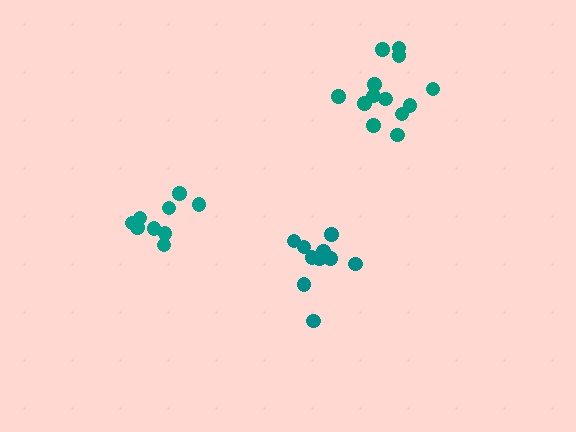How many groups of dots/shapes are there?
There are 3 groups.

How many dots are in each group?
Group 1: 9 dots, Group 2: 10 dots, Group 3: 13 dots (32 total).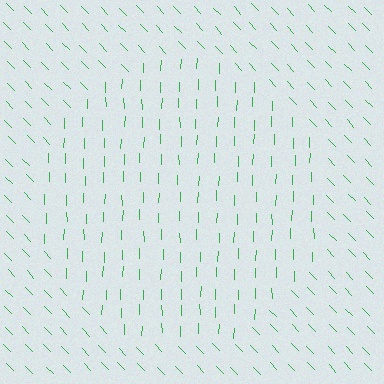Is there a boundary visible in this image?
Yes, there is a texture boundary formed by a change in line orientation.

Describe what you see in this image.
The image is filled with small green line segments. A circle region in the image has lines oriented differently from the surrounding lines, creating a visible texture boundary.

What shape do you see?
I see a circle.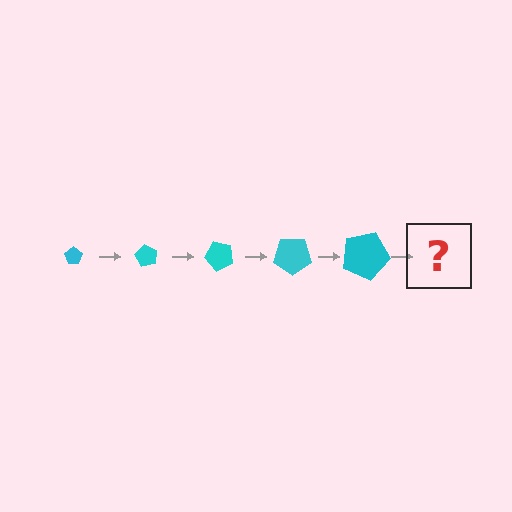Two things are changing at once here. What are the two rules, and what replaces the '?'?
The two rules are that the pentagon grows larger each step and it rotates 60 degrees each step. The '?' should be a pentagon, larger than the previous one and rotated 300 degrees from the start.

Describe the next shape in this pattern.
It should be a pentagon, larger than the previous one and rotated 300 degrees from the start.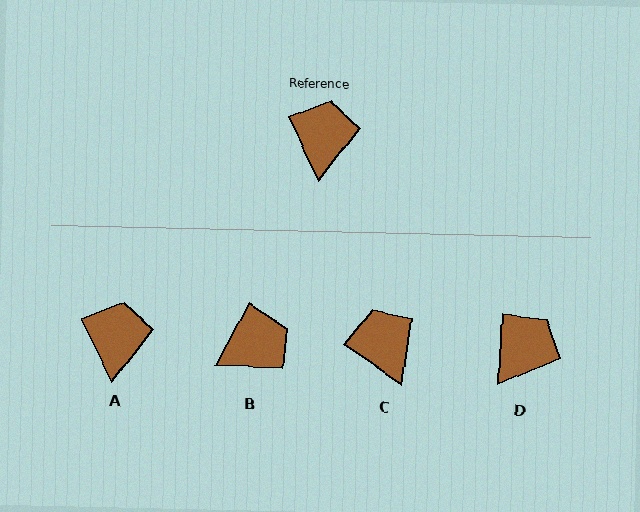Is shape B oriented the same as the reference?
No, it is off by about 54 degrees.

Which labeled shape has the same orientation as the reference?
A.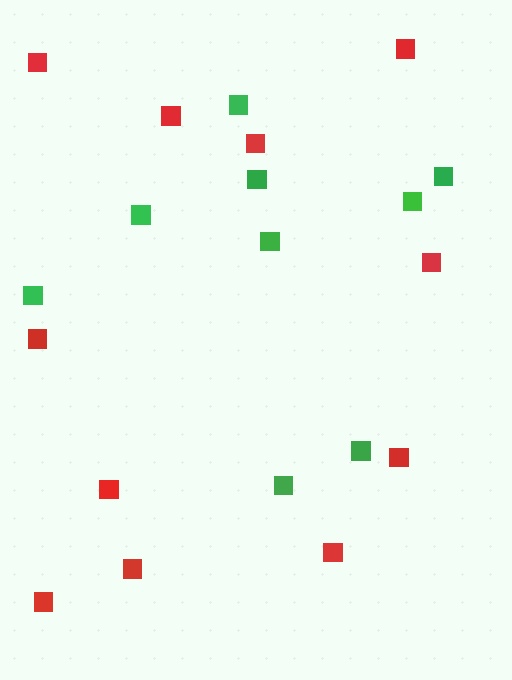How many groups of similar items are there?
There are 2 groups: one group of red squares (11) and one group of green squares (9).